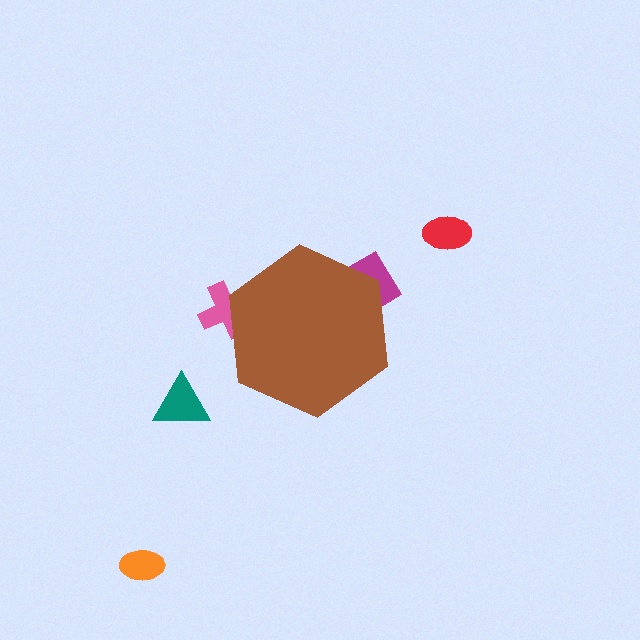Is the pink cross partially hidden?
Yes, the pink cross is partially hidden behind the brown hexagon.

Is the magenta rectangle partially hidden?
Yes, the magenta rectangle is partially hidden behind the brown hexagon.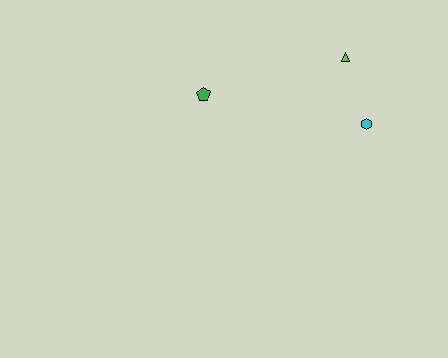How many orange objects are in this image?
There are no orange objects.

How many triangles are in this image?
There is 1 triangle.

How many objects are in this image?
There are 3 objects.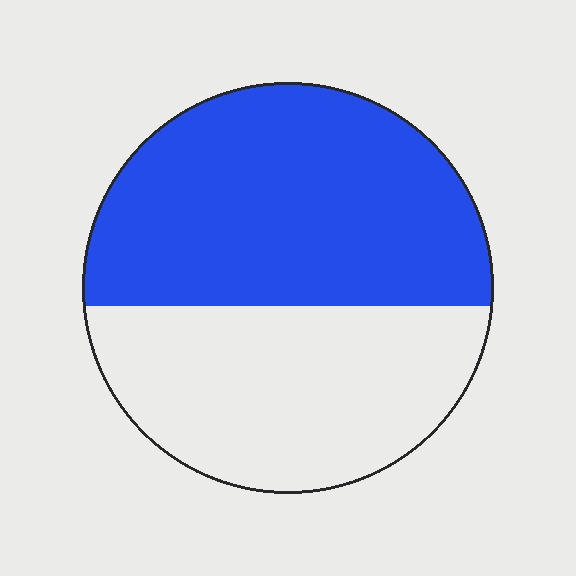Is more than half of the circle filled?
Yes.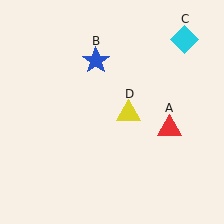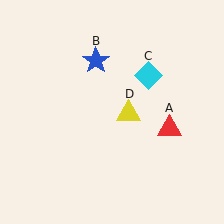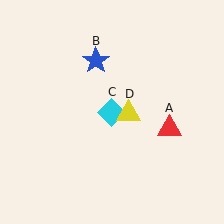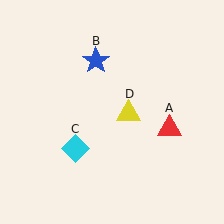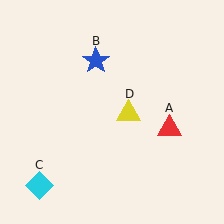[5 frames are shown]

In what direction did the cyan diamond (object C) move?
The cyan diamond (object C) moved down and to the left.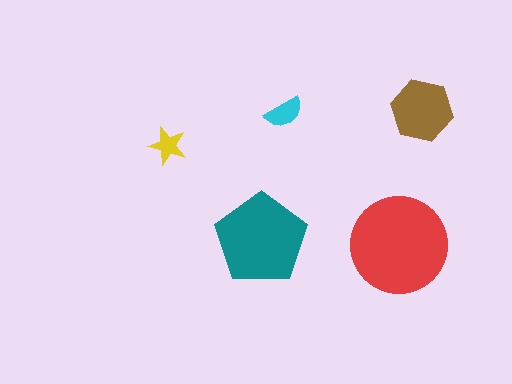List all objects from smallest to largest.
The yellow star, the cyan semicircle, the brown hexagon, the teal pentagon, the red circle.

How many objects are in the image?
There are 5 objects in the image.